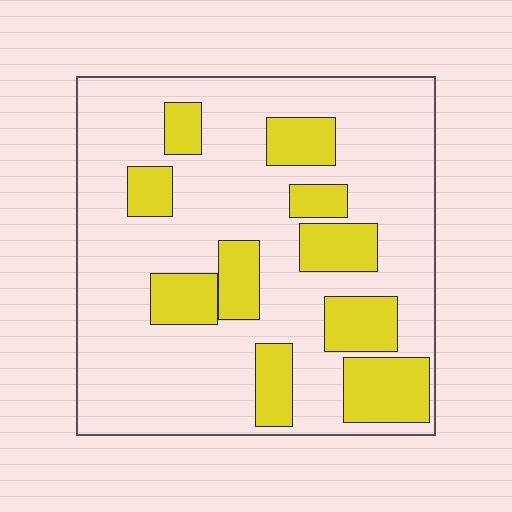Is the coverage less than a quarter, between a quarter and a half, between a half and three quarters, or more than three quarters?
Between a quarter and a half.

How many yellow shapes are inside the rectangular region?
10.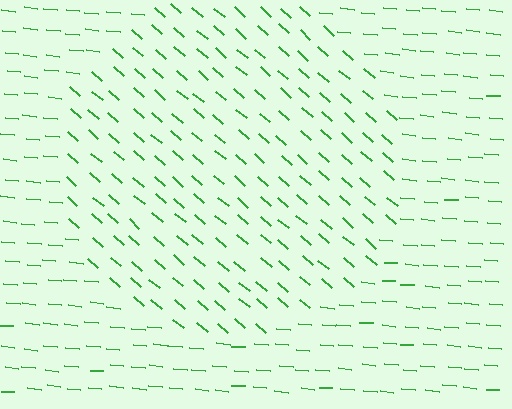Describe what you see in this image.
The image is filled with small green line segments. A circle region in the image has lines oriented differently from the surrounding lines, creating a visible texture boundary.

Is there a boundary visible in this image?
Yes, there is a texture boundary formed by a change in line orientation.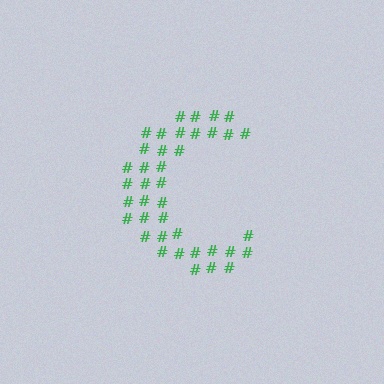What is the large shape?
The large shape is the letter C.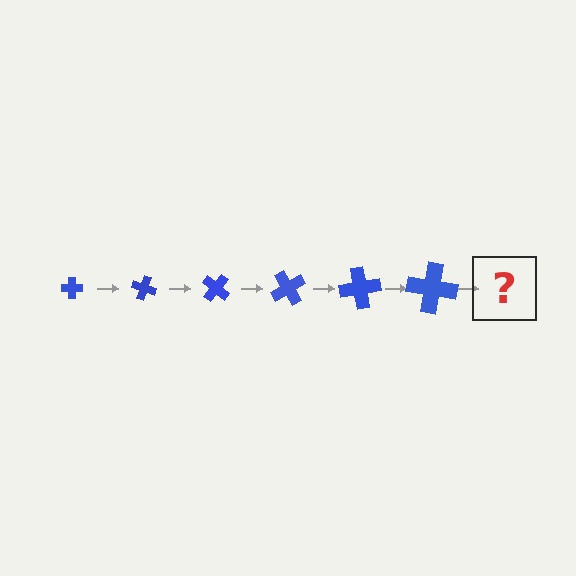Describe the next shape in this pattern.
It should be a cross, larger than the previous one and rotated 120 degrees from the start.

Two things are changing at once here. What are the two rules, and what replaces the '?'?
The two rules are that the cross grows larger each step and it rotates 20 degrees each step. The '?' should be a cross, larger than the previous one and rotated 120 degrees from the start.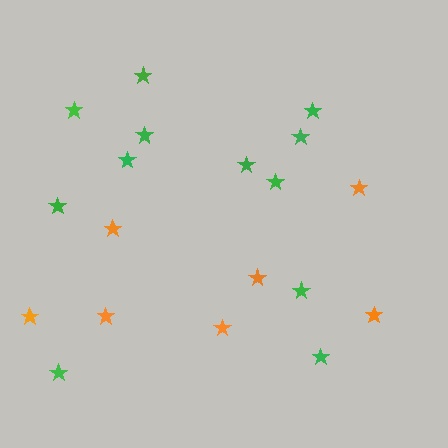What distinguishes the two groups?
There are 2 groups: one group of orange stars (7) and one group of green stars (12).